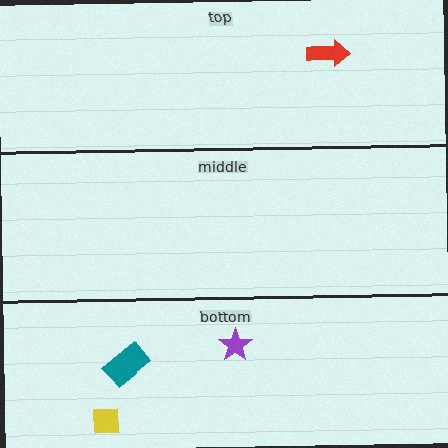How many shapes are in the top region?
1.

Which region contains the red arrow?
The top region.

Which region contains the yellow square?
The bottom region.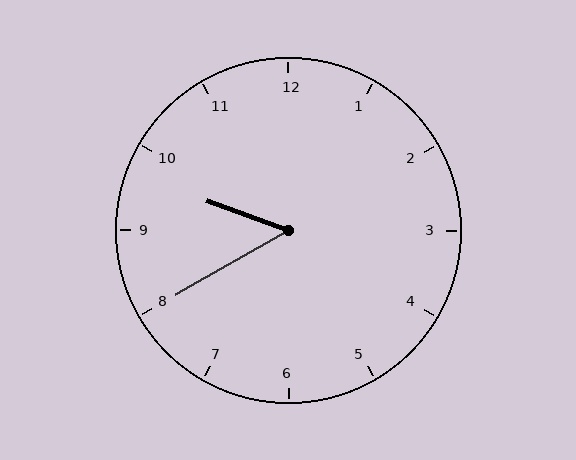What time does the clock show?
9:40.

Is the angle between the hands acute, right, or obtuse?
It is acute.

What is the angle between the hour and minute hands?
Approximately 50 degrees.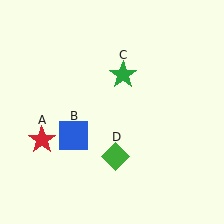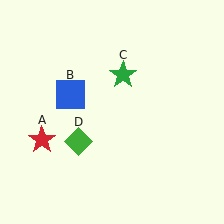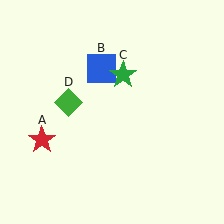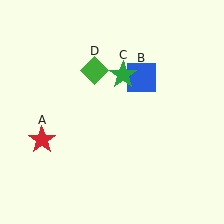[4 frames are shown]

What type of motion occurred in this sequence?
The blue square (object B), green diamond (object D) rotated clockwise around the center of the scene.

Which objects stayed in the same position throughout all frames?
Red star (object A) and green star (object C) remained stationary.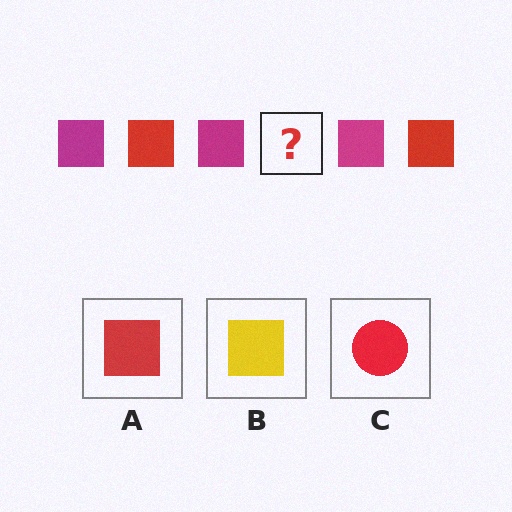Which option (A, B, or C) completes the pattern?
A.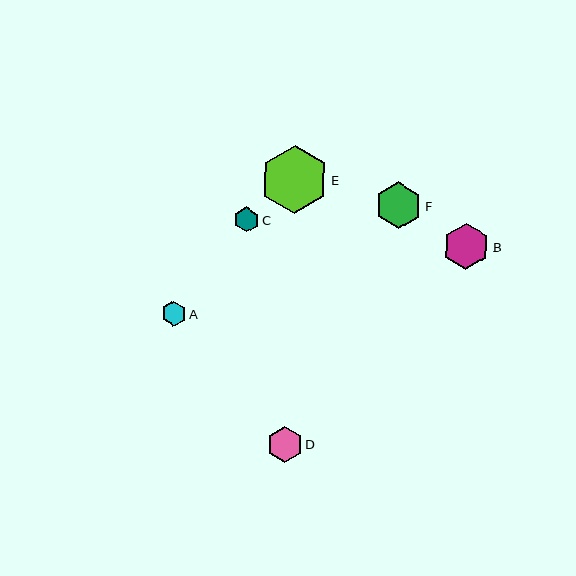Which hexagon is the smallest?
Hexagon A is the smallest with a size of approximately 24 pixels.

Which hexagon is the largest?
Hexagon E is the largest with a size of approximately 68 pixels.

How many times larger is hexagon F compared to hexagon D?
Hexagon F is approximately 1.3 times the size of hexagon D.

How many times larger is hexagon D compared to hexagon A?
Hexagon D is approximately 1.5 times the size of hexagon A.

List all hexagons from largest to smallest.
From largest to smallest: E, F, B, D, C, A.